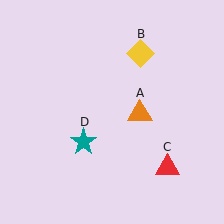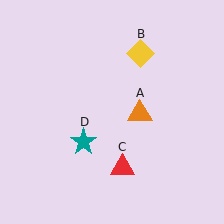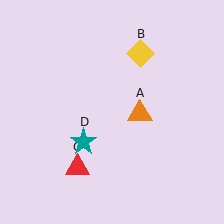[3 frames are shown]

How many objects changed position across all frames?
1 object changed position: red triangle (object C).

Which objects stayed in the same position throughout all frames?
Orange triangle (object A) and yellow diamond (object B) and teal star (object D) remained stationary.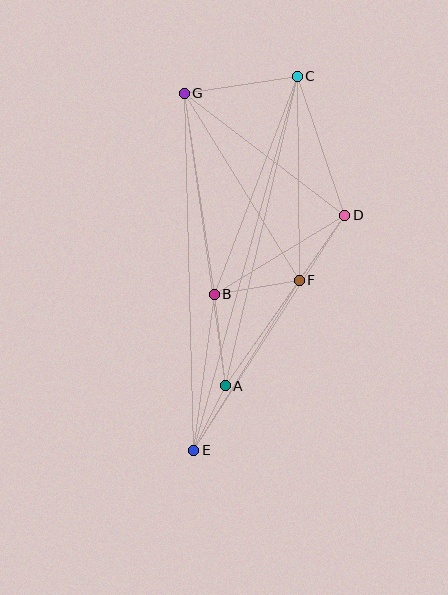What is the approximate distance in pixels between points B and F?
The distance between B and F is approximately 86 pixels.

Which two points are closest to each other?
Points A and E are closest to each other.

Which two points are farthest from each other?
Points C and E are farthest from each other.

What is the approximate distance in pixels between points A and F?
The distance between A and F is approximately 129 pixels.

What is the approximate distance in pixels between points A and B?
The distance between A and B is approximately 92 pixels.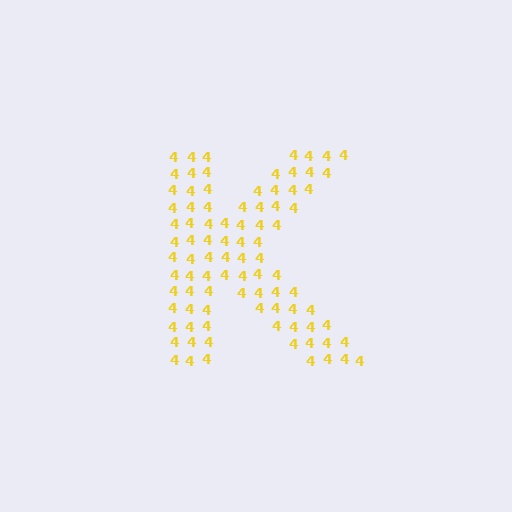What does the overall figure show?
The overall figure shows the letter K.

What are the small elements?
The small elements are digit 4's.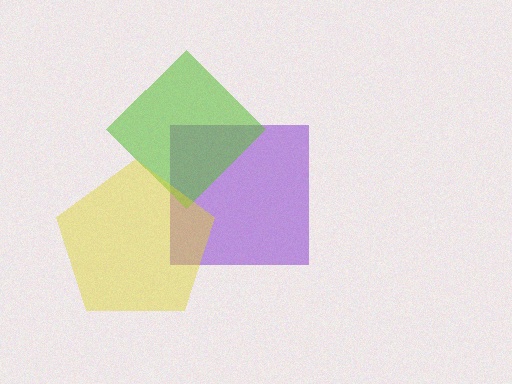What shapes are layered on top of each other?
The layered shapes are: a purple square, a lime diamond, a yellow pentagon.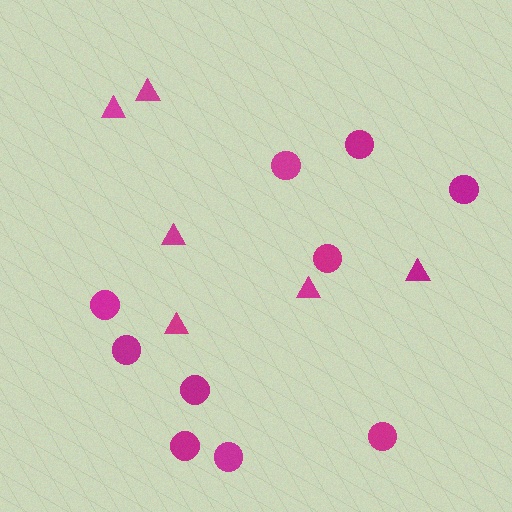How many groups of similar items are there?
There are 2 groups: one group of triangles (6) and one group of circles (10).